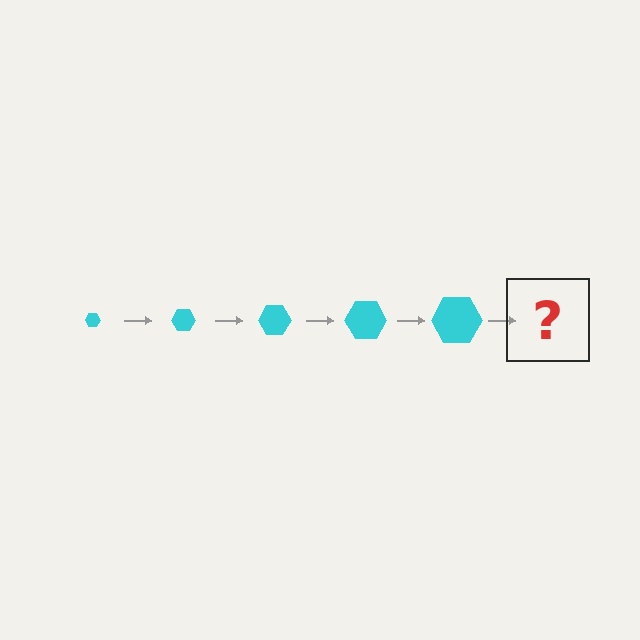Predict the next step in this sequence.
The next step is a cyan hexagon, larger than the previous one.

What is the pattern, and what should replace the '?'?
The pattern is that the hexagon gets progressively larger each step. The '?' should be a cyan hexagon, larger than the previous one.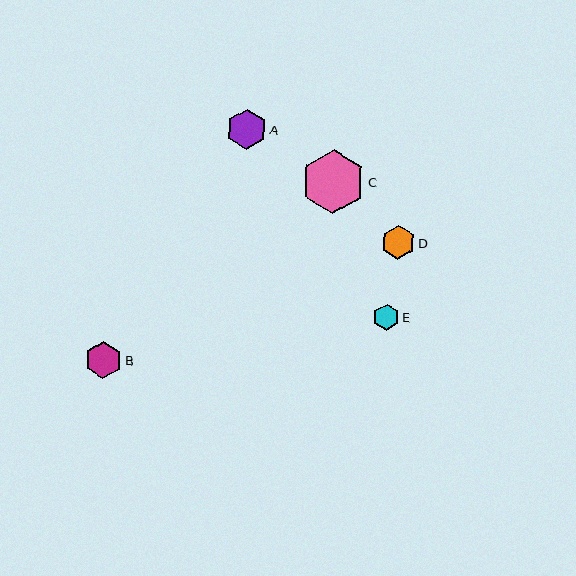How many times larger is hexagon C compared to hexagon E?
Hexagon C is approximately 2.5 times the size of hexagon E.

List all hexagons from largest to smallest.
From largest to smallest: C, A, B, D, E.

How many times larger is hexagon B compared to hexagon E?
Hexagon B is approximately 1.4 times the size of hexagon E.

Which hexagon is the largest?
Hexagon C is the largest with a size of approximately 64 pixels.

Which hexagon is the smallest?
Hexagon E is the smallest with a size of approximately 26 pixels.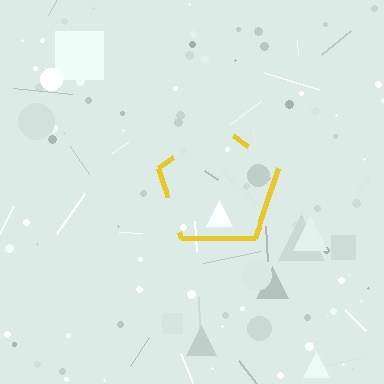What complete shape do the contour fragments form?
The contour fragments form a pentagon.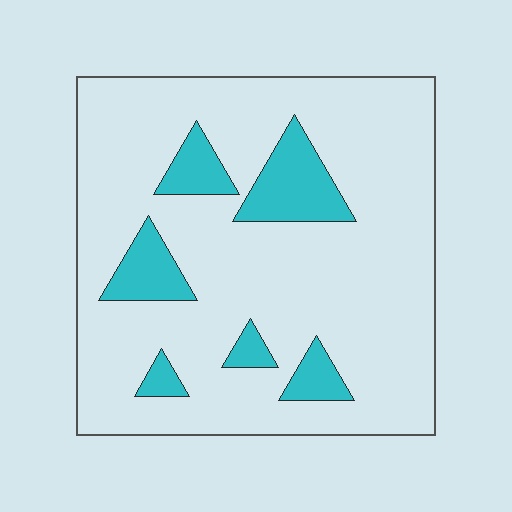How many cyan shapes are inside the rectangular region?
6.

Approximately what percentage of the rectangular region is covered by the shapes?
Approximately 15%.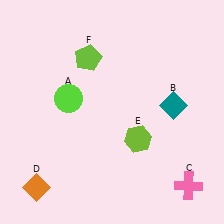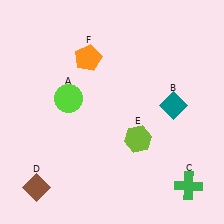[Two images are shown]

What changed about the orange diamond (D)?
In Image 1, D is orange. In Image 2, it changed to brown.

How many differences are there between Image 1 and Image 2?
There are 3 differences between the two images.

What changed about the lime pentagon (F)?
In Image 1, F is lime. In Image 2, it changed to orange.